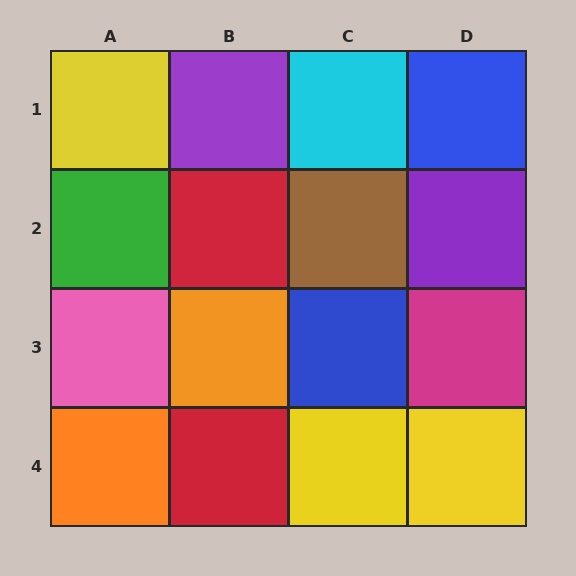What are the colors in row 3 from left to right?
Pink, orange, blue, magenta.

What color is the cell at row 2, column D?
Purple.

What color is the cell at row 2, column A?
Green.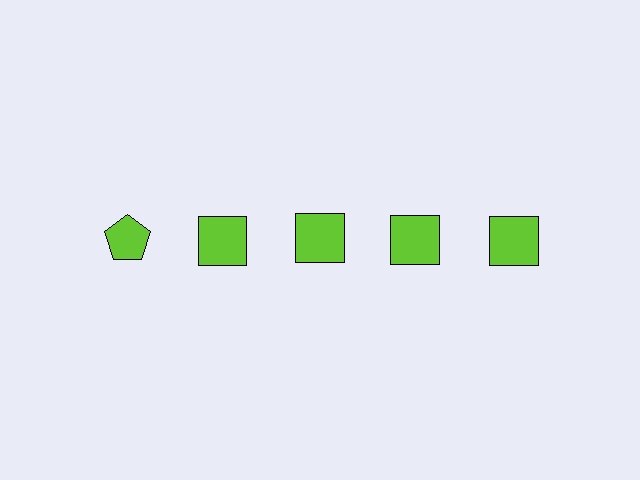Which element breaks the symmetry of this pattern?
The lime pentagon in the top row, leftmost column breaks the symmetry. All other shapes are lime squares.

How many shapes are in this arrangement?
There are 5 shapes arranged in a grid pattern.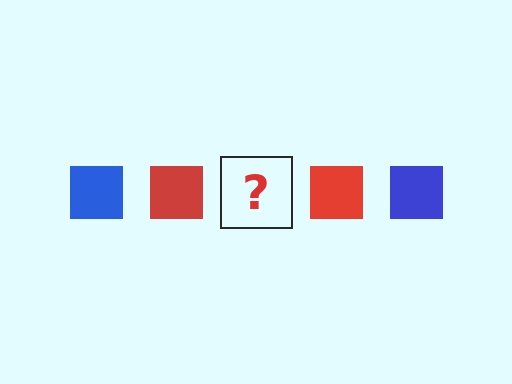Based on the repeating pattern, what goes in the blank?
The blank should be a blue square.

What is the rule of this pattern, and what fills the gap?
The rule is that the pattern cycles through blue, red squares. The gap should be filled with a blue square.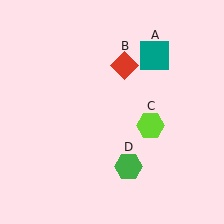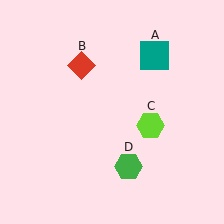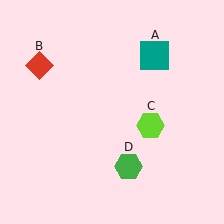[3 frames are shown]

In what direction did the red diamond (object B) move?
The red diamond (object B) moved left.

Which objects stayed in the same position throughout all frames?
Teal square (object A) and lime hexagon (object C) and green hexagon (object D) remained stationary.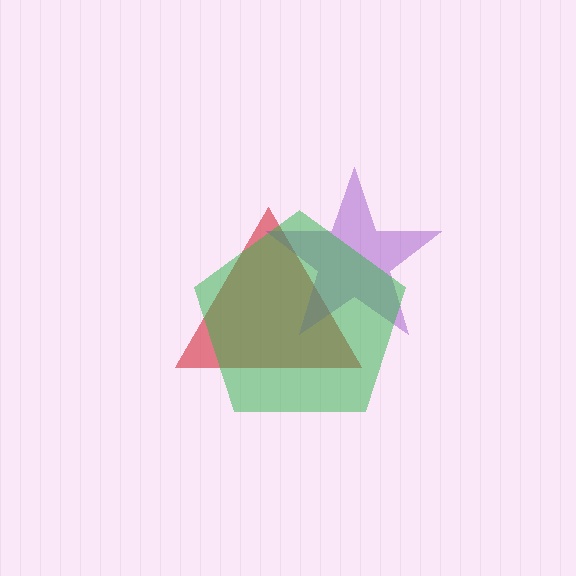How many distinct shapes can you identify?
There are 3 distinct shapes: a red triangle, a purple star, a green pentagon.